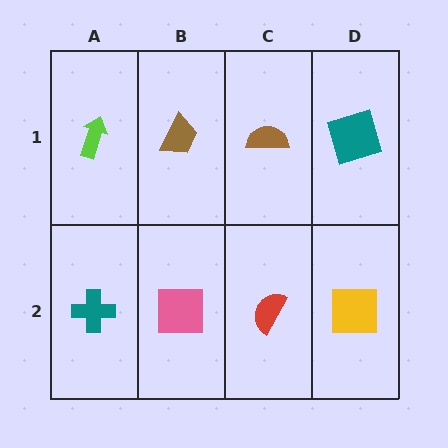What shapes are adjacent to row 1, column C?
A red semicircle (row 2, column C), a brown trapezoid (row 1, column B), a teal square (row 1, column D).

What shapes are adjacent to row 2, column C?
A brown semicircle (row 1, column C), a pink square (row 2, column B), a yellow square (row 2, column D).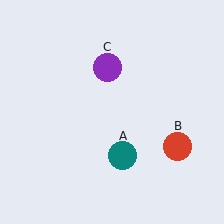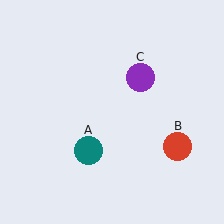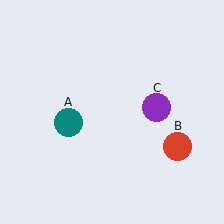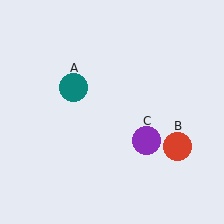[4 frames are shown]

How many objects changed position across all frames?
2 objects changed position: teal circle (object A), purple circle (object C).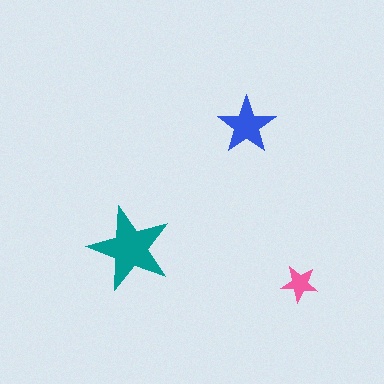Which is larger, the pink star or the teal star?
The teal one.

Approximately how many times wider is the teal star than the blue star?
About 1.5 times wider.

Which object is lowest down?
The pink star is bottommost.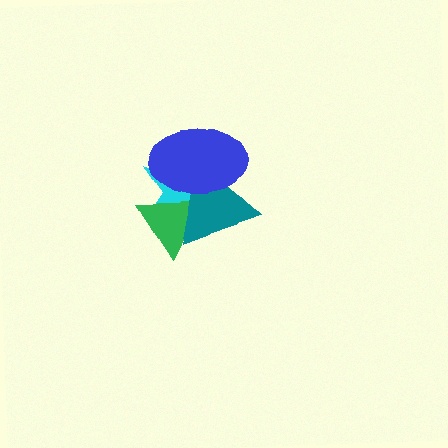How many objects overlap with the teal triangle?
3 objects overlap with the teal triangle.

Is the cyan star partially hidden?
Yes, it is partially covered by another shape.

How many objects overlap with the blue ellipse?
3 objects overlap with the blue ellipse.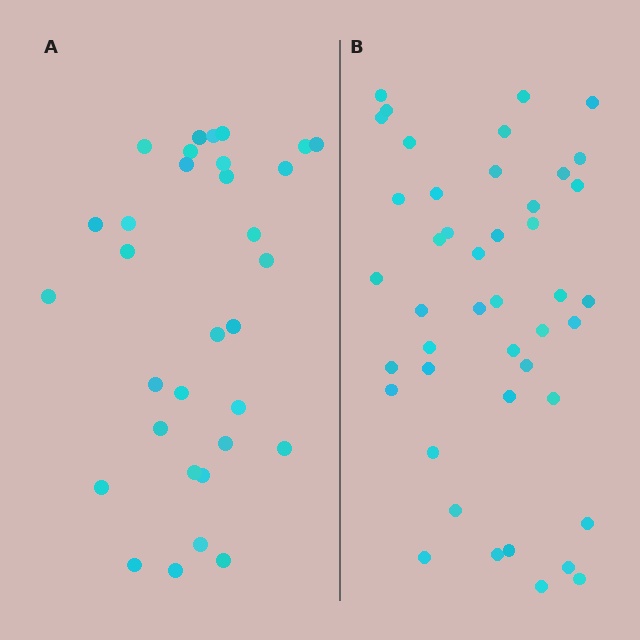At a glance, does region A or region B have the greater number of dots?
Region B (the right region) has more dots.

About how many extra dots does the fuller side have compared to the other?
Region B has roughly 12 or so more dots than region A.